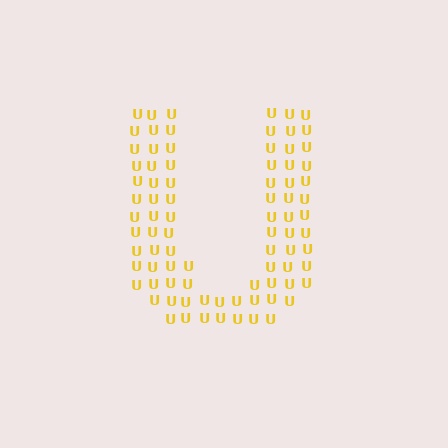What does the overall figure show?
The overall figure shows the letter U.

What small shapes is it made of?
It is made of small letter U's.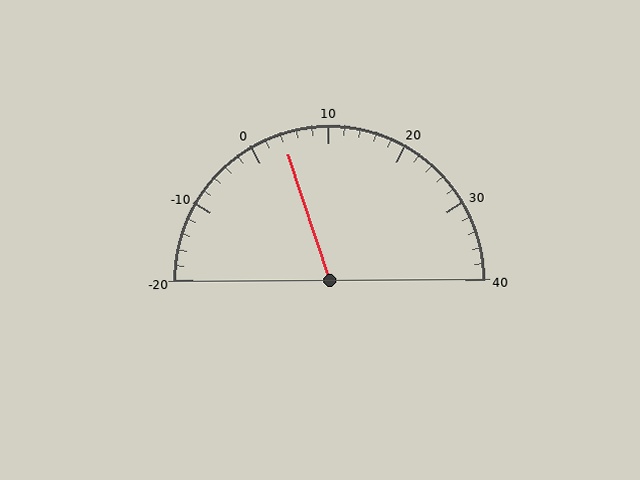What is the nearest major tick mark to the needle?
The nearest major tick mark is 0.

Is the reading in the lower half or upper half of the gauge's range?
The reading is in the lower half of the range (-20 to 40).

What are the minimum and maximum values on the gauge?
The gauge ranges from -20 to 40.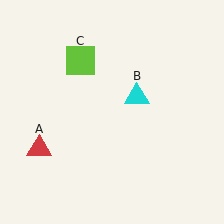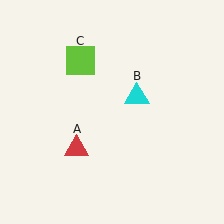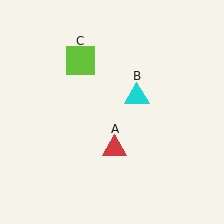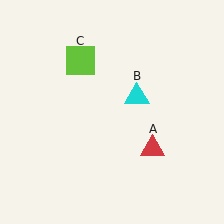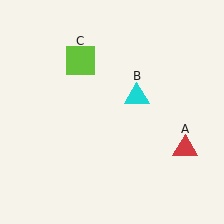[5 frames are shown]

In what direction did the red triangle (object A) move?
The red triangle (object A) moved right.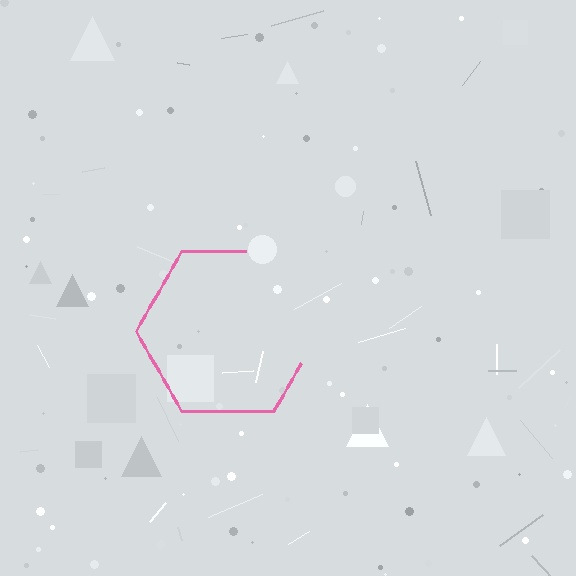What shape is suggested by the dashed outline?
The dashed outline suggests a hexagon.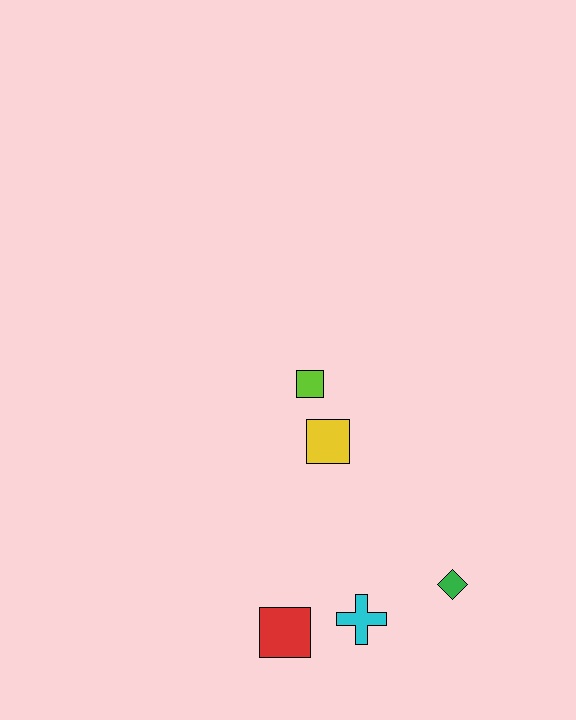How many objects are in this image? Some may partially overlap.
There are 5 objects.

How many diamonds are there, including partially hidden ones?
There is 1 diamond.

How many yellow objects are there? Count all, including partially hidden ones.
There is 1 yellow object.